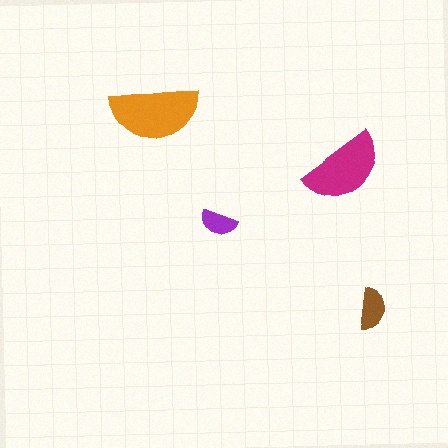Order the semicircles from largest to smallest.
the orange one, the magenta one, the brown one, the purple one.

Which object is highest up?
The orange semicircle is topmost.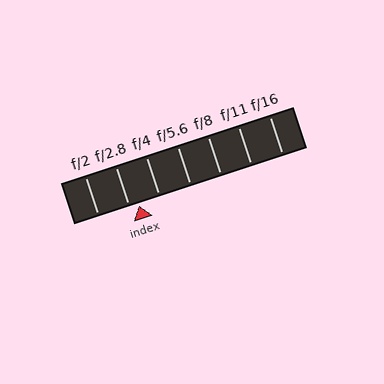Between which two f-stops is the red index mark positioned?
The index mark is between f/2.8 and f/4.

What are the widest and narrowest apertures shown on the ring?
The widest aperture shown is f/2 and the narrowest is f/16.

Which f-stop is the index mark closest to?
The index mark is closest to f/2.8.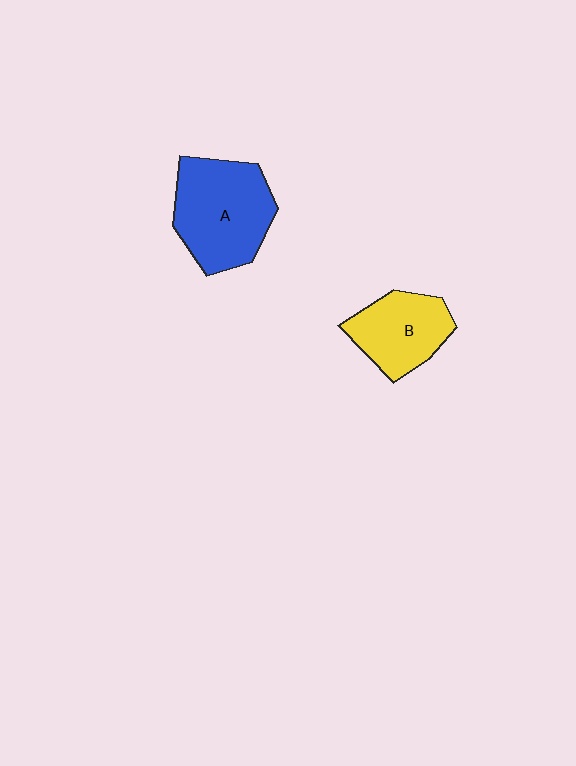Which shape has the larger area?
Shape A (blue).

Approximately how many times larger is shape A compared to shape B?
Approximately 1.4 times.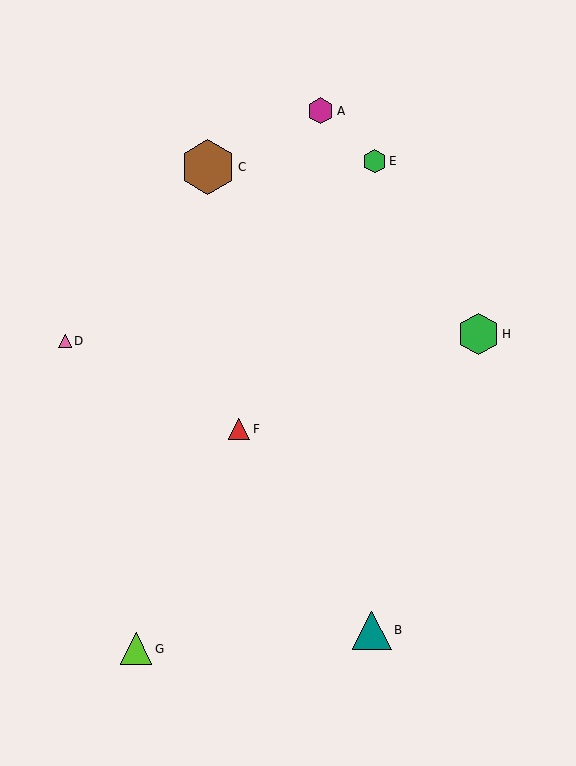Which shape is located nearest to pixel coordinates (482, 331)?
The green hexagon (labeled H) at (479, 334) is nearest to that location.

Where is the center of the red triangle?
The center of the red triangle is at (239, 429).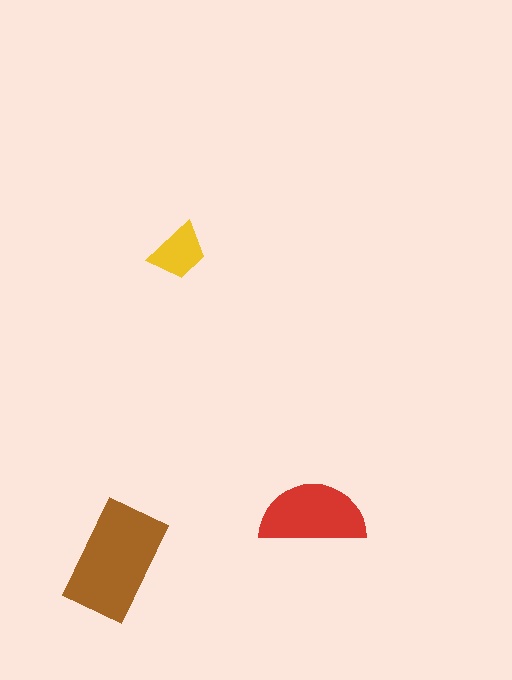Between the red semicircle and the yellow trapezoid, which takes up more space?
The red semicircle.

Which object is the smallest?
The yellow trapezoid.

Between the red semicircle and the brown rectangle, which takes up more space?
The brown rectangle.